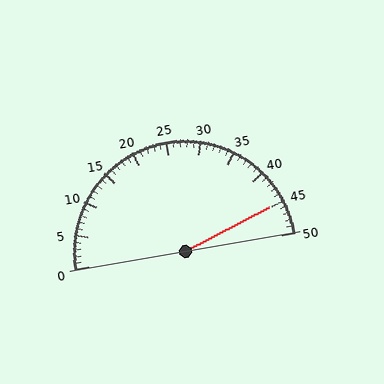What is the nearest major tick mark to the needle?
The nearest major tick mark is 45.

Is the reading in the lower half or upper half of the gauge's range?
The reading is in the upper half of the range (0 to 50).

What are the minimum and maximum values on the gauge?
The gauge ranges from 0 to 50.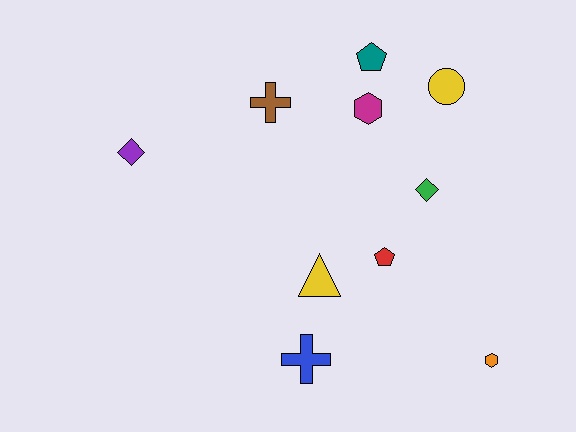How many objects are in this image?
There are 10 objects.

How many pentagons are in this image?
There are 2 pentagons.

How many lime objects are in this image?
There are no lime objects.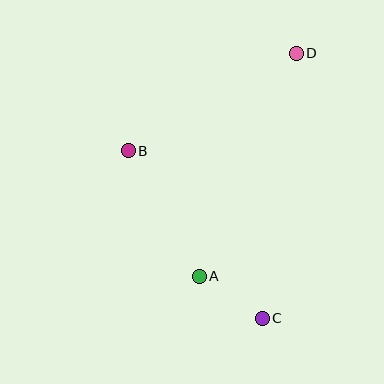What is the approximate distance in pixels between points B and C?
The distance between B and C is approximately 215 pixels.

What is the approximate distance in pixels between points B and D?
The distance between B and D is approximately 195 pixels.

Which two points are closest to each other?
Points A and C are closest to each other.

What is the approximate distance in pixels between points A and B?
The distance between A and B is approximately 145 pixels.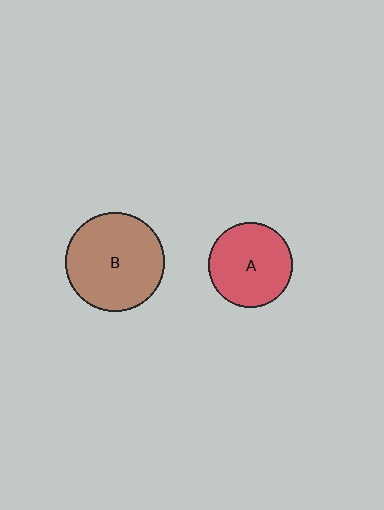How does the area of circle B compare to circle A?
Approximately 1.4 times.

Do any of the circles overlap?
No, none of the circles overlap.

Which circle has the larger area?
Circle B (brown).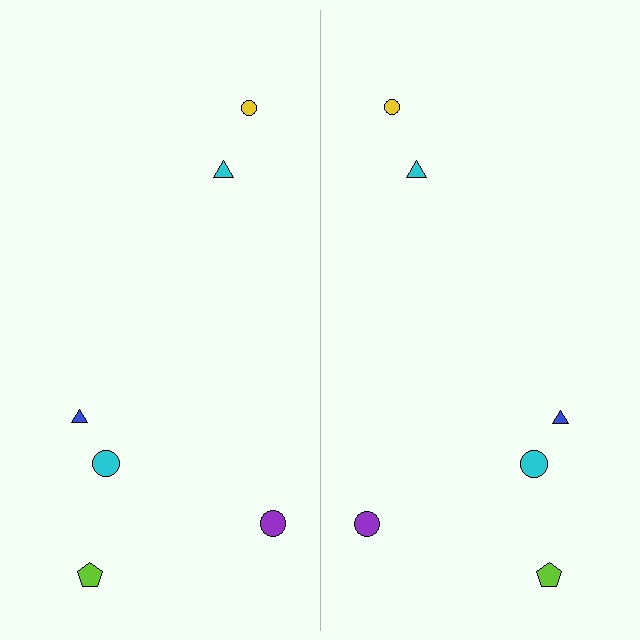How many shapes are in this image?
There are 12 shapes in this image.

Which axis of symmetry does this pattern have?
The pattern has a vertical axis of symmetry running through the center of the image.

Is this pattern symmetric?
Yes, this pattern has bilateral (reflection) symmetry.